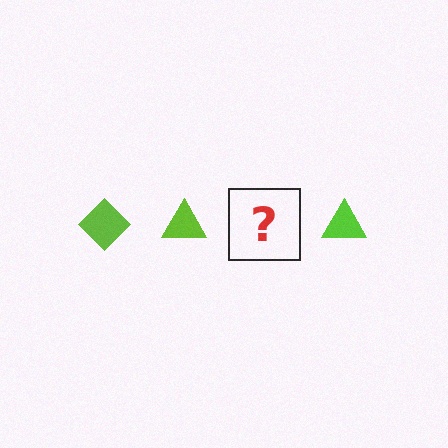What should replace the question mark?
The question mark should be replaced with a lime diamond.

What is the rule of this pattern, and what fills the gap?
The rule is that the pattern cycles through diamond, triangle shapes in lime. The gap should be filled with a lime diamond.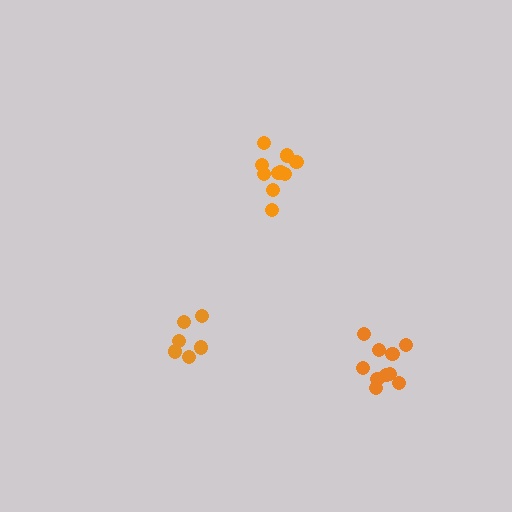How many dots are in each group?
Group 1: 6 dots, Group 2: 10 dots, Group 3: 10 dots (26 total).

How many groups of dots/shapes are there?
There are 3 groups.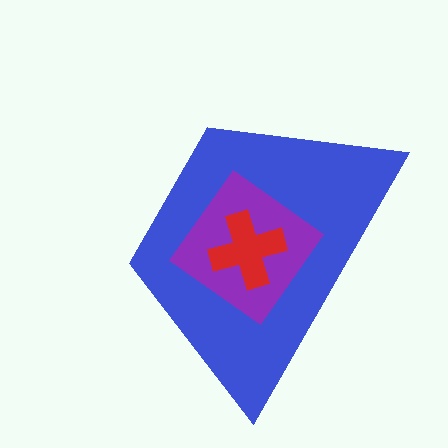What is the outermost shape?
The blue trapezoid.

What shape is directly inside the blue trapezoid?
The purple diamond.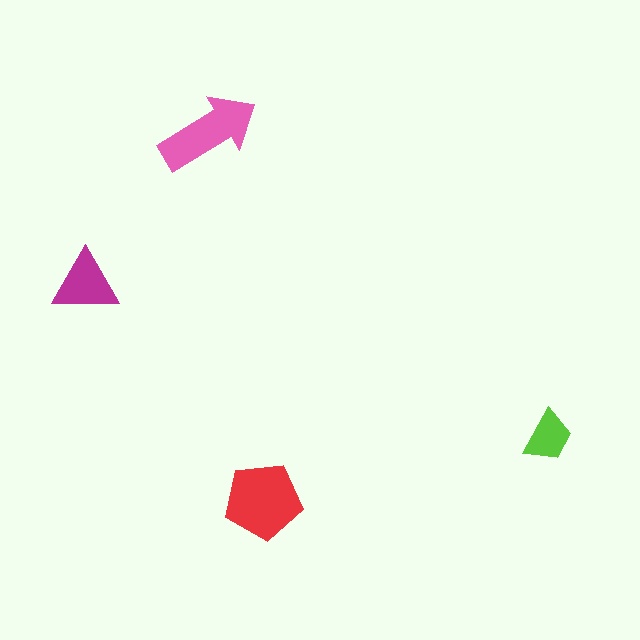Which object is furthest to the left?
The magenta triangle is leftmost.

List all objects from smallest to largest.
The lime trapezoid, the magenta triangle, the pink arrow, the red pentagon.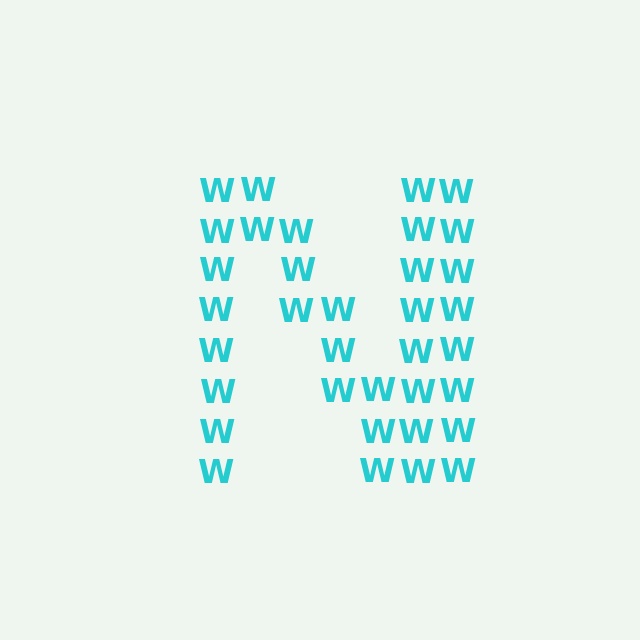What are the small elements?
The small elements are letter W's.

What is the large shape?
The large shape is the letter N.